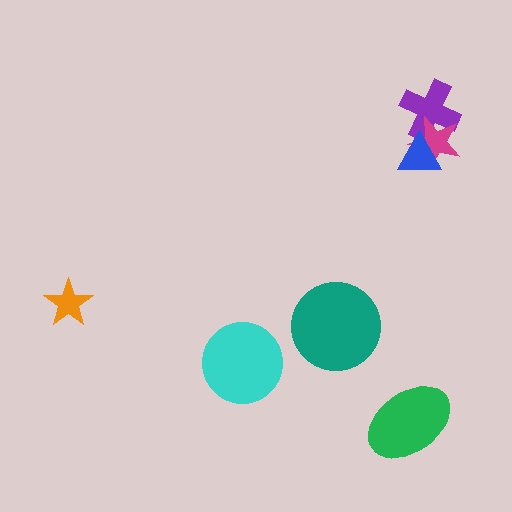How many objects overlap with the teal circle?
0 objects overlap with the teal circle.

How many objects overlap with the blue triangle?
2 objects overlap with the blue triangle.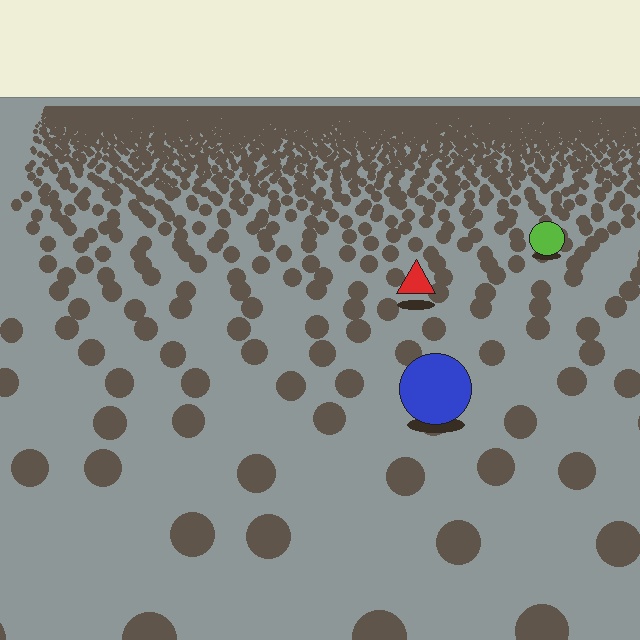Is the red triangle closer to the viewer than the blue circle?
No. The blue circle is closer — you can tell from the texture gradient: the ground texture is coarser near it.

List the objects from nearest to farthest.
From nearest to farthest: the blue circle, the red triangle, the lime circle.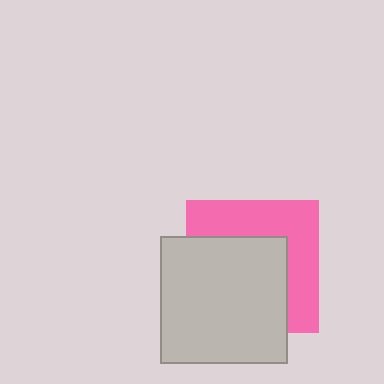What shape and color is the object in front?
The object in front is a light gray square.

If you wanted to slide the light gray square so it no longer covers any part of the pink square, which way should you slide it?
Slide it toward the lower-left — that is the most direct way to separate the two shapes.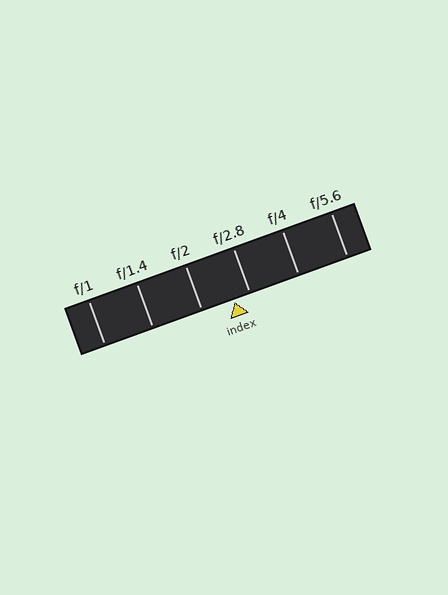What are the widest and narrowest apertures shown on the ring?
The widest aperture shown is f/1 and the narrowest is f/5.6.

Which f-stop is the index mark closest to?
The index mark is closest to f/2.8.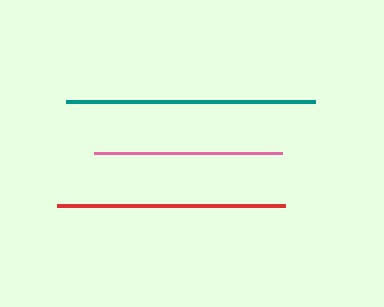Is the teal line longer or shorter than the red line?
The teal line is longer than the red line.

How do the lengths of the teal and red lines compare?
The teal and red lines are approximately the same length.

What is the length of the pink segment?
The pink segment is approximately 188 pixels long.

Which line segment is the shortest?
The pink line is the shortest at approximately 188 pixels.